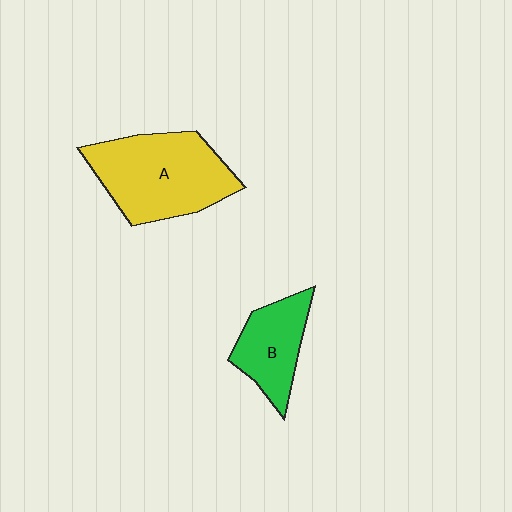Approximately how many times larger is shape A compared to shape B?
Approximately 1.8 times.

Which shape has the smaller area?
Shape B (green).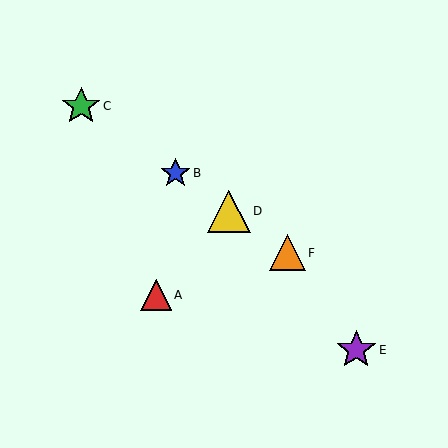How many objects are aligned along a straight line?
4 objects (B, C, D, F) are aligned along a straight line.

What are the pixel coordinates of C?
Object C is at (81, 106).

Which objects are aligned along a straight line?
Objects B, C, D, F are aligned along a straight line.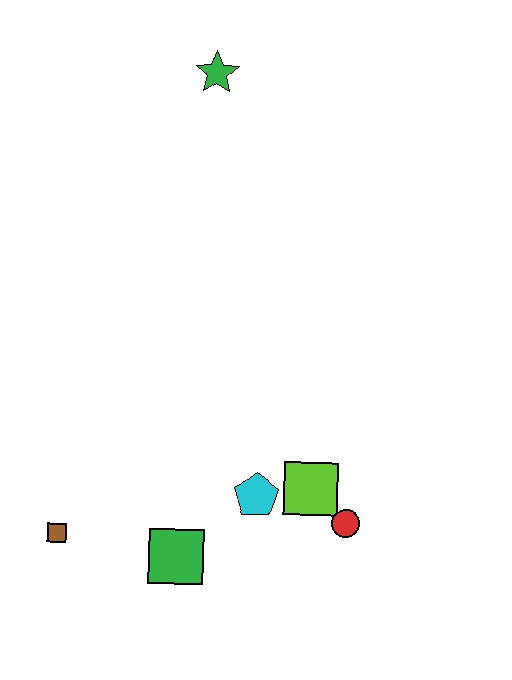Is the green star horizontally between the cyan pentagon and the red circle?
No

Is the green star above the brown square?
Yes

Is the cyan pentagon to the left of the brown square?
No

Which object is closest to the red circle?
The lime square is closest to the red circle.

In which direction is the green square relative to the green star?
The green square is below the green star.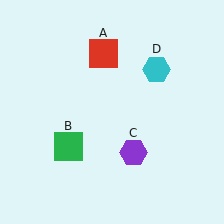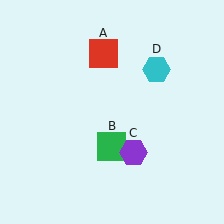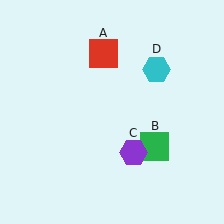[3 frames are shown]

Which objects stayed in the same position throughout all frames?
Red square (object A) and purple hexagon (object C) and cyan hexagon (object D) remained stationary.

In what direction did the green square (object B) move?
The green square (object B) moved right.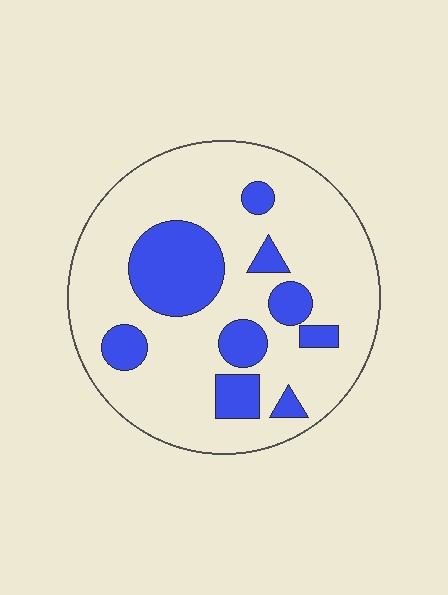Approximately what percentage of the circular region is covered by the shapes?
Approximately 25%.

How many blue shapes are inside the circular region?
9.